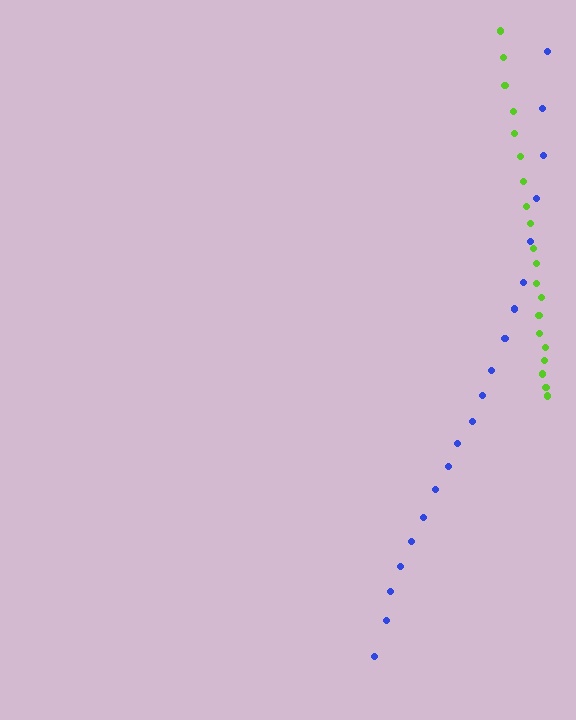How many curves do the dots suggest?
There are 2 distinct paths.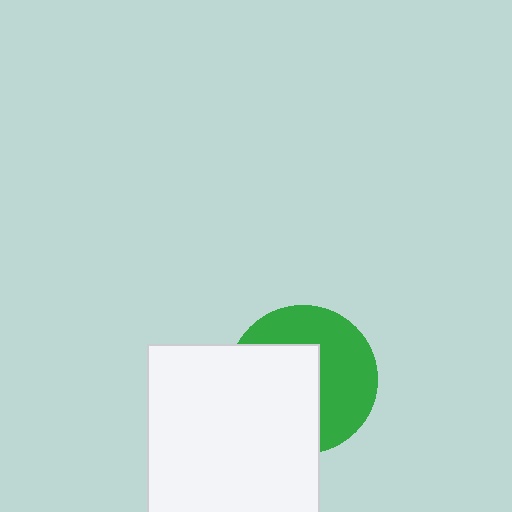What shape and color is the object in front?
The object in front is a white rectangle.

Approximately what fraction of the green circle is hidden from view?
Roughly 50% of the green circle is hidden behind the white rectangle.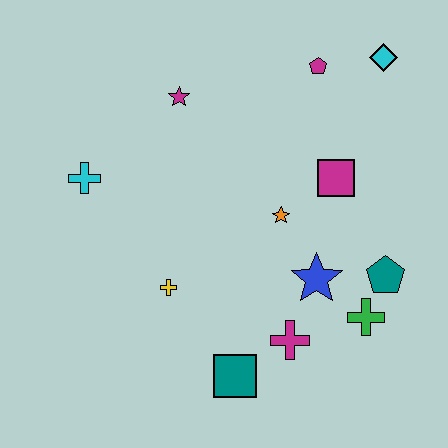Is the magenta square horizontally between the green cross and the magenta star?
Yes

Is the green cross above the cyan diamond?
No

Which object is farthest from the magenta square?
The cyan cross is farthest from the magenta square.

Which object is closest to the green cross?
The teal pentagon is closest to the green cross.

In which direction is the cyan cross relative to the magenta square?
The cyan cross is to the left of the magenta square.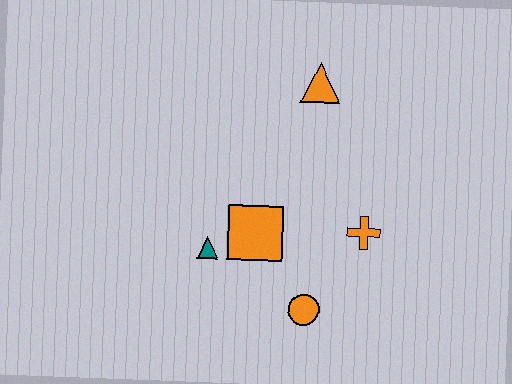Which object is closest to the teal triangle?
The orange square is closest to the teal triangle.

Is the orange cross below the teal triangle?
No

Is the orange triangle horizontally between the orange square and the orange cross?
Yes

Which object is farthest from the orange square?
The orange triangle is farthest from the orange square.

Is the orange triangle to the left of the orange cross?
Yes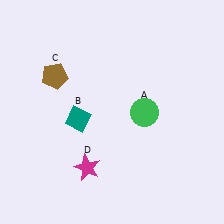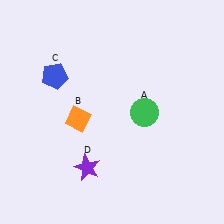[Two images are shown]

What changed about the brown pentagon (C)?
In Image 1, C is brown. In Image 2, it changed to blue.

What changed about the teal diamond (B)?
In Image 1, B is teal. In Image 2, it changed to orange.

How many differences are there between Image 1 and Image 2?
There are 3 differences between the two images.